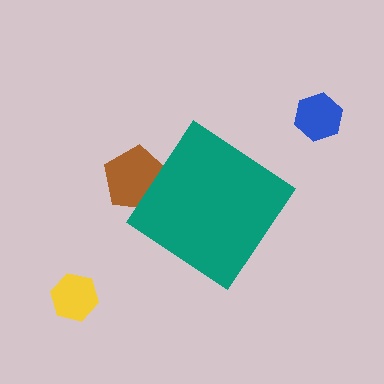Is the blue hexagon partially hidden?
No, the blue hexagon is fully visible.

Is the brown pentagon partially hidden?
Yes, the brown pentagon is partially hidden behind the teal diamond.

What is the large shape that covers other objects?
A teal diamond.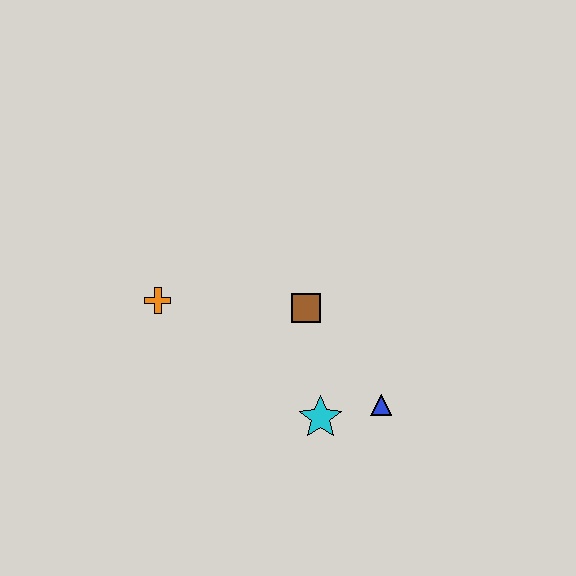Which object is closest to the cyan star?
The blue triangle is closest to the cyan star.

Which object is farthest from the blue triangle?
The orange cross is farthest from the blue triangle.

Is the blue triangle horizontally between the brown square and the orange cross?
No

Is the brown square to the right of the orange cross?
Yes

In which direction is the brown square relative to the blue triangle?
The brown square is above the blue triangle.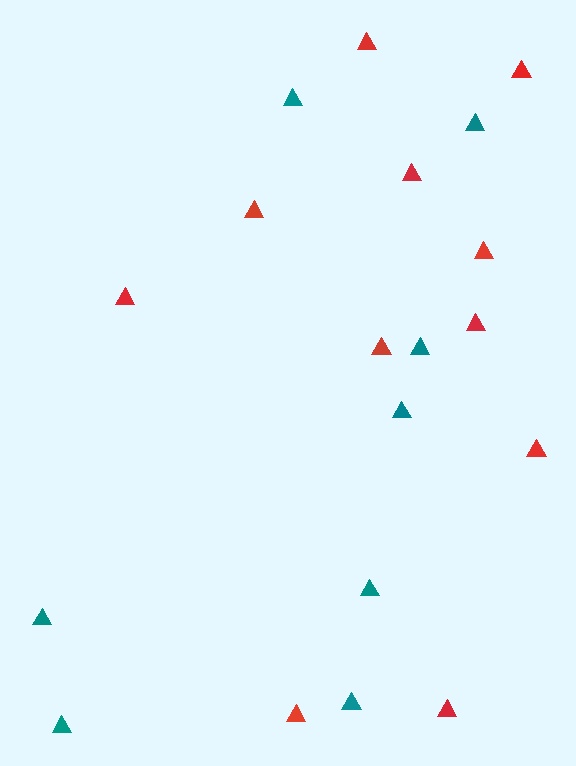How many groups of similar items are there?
There are 2 groups: one group of teal triangles (8) and one group of red triangles (11).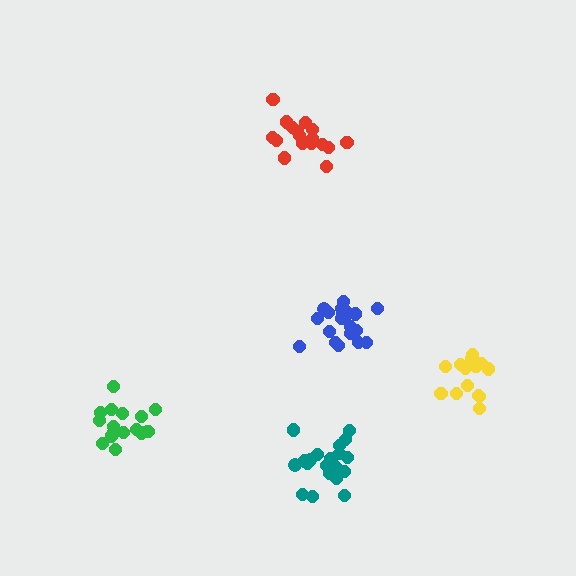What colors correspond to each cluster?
The clusters are colored: blue, yellow, red, green, teal.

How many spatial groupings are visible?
There are 5 spatial groupings.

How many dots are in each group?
Group 1: 20 dots, Group 2: 16 dots, Group 3: 17 dots, Group 4: 16 dots, Group 5: 21 dots (90 total).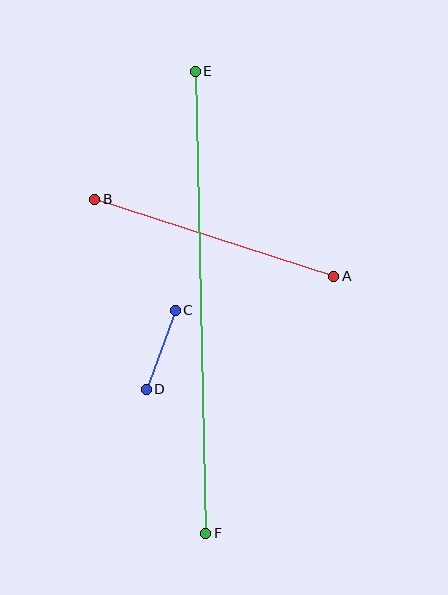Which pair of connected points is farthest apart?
Points E and F are farthest apart.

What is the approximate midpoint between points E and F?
The midpoint is at approximately (200, 302) pixels.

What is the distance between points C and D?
The distance is approximately 85 pixels.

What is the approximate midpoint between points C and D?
The midpoint is at approximately (161, 350) pixels.